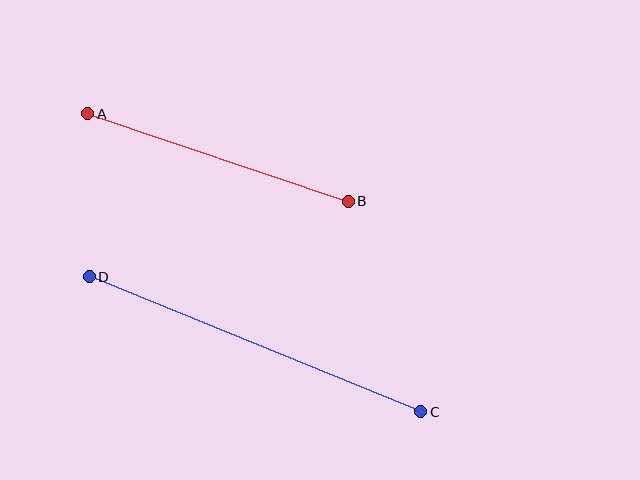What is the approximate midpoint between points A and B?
The midpoint is at approximately (218, 158) pixels.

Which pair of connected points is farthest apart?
Points C and D are farthest apart.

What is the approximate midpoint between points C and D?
The midpoint is at approximately (255, 344) pixels.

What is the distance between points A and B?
The distance is approximately 275 pixels.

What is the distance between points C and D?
The distance is approximately 358 pixels.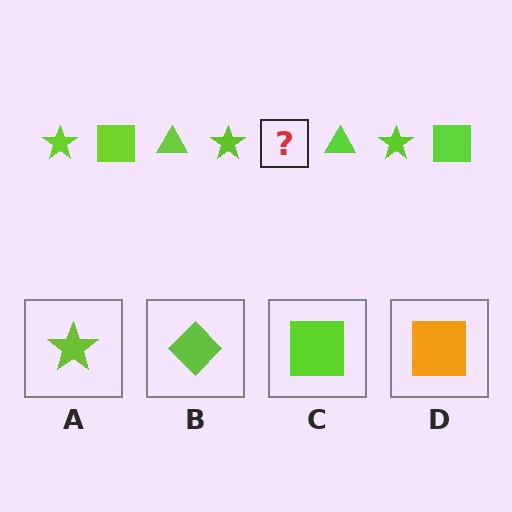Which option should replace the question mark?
Option C.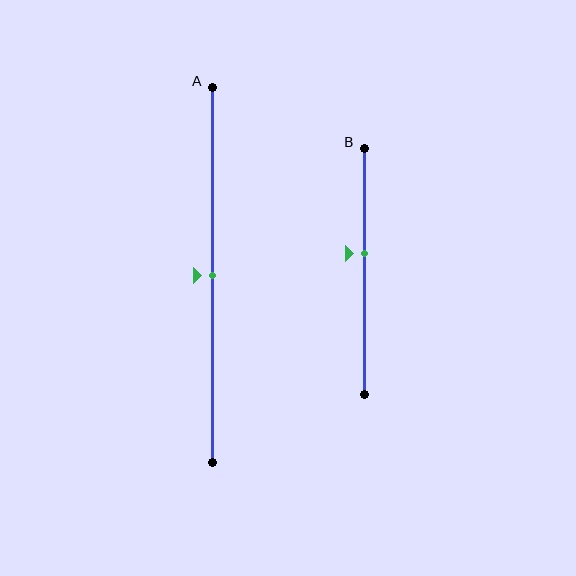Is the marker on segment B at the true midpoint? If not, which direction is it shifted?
No, the marker on segment B is shifted upward by about 7% of the segment length.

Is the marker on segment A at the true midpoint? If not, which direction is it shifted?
Yes, the marker on segment A is at the true midpoint.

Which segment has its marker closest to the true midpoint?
Segment A has its marker closest to the true midpoint.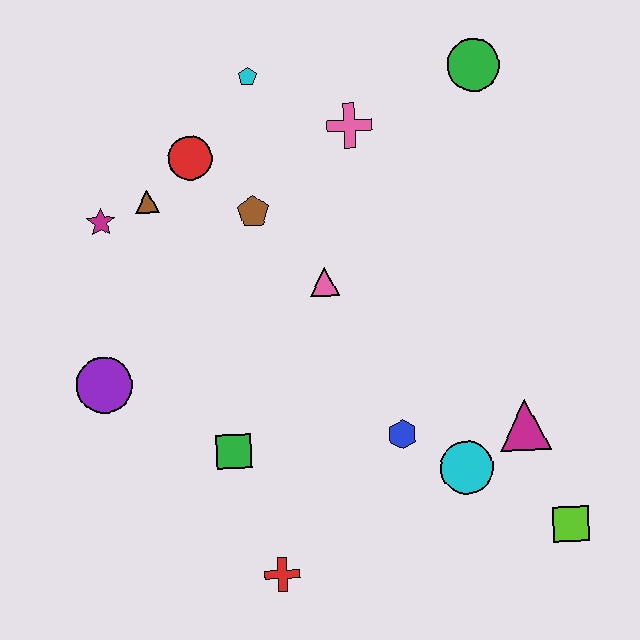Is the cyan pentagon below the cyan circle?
No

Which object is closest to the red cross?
The green square is closest to the red cross.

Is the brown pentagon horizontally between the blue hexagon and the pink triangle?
No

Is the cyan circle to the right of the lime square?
No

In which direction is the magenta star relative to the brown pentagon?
The magenta star is to the left of the brown pentagon.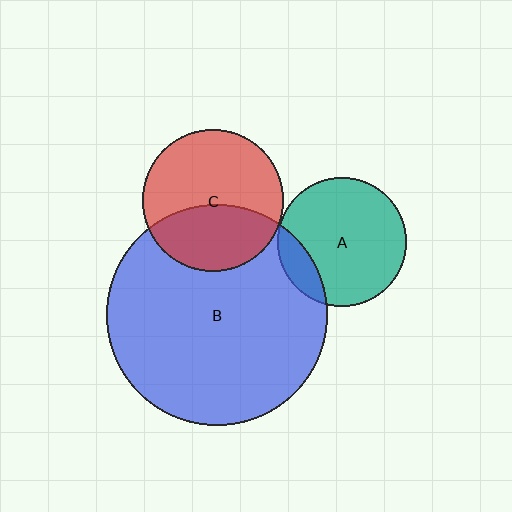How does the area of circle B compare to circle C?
Approximately 2.4 times.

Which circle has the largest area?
Circle B (blue).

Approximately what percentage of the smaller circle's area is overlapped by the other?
Approximately 40%.